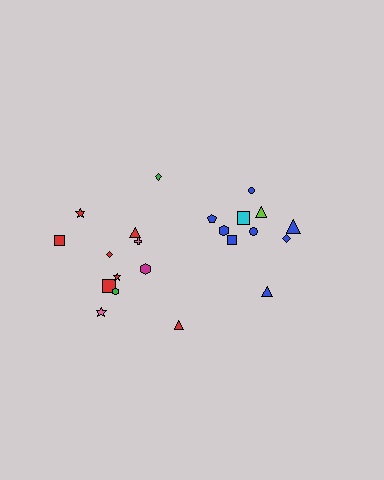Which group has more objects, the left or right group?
The left group.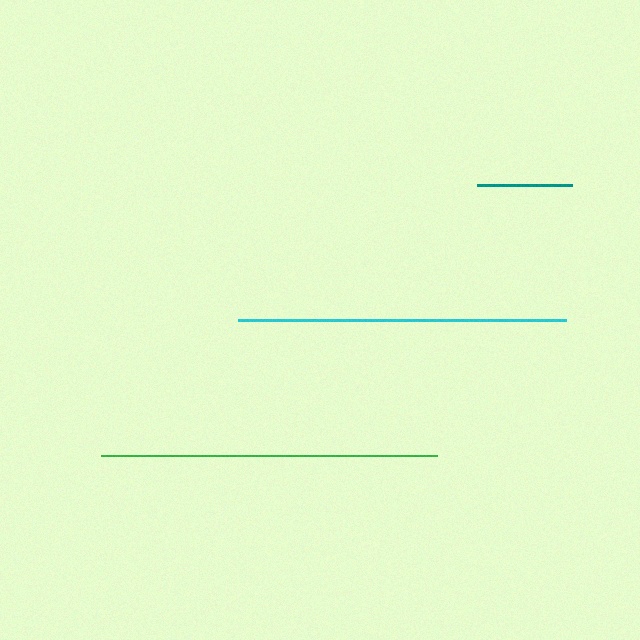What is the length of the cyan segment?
The cyan segment is approximately 328 pixels long.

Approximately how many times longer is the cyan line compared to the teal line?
The cyan line is approximately 3.5 times the length of the teal line.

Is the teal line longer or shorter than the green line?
The green line is longer than the teal line.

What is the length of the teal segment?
The teal segment is approximately 95 pixels long.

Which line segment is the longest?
The green line is the longest at approximately 335 pixels.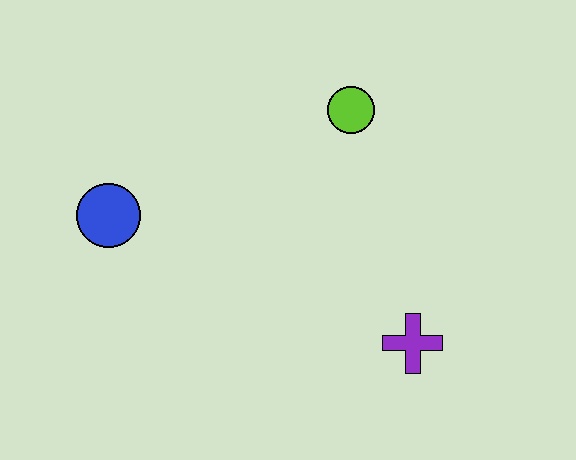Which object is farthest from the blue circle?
The purple cross is farthest from the blue circle.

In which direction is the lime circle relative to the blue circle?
The lime circle is to the right of the blue circle.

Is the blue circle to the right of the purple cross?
No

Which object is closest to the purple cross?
The lime circle is closest to the purple cross.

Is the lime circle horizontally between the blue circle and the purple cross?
Yes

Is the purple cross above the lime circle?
No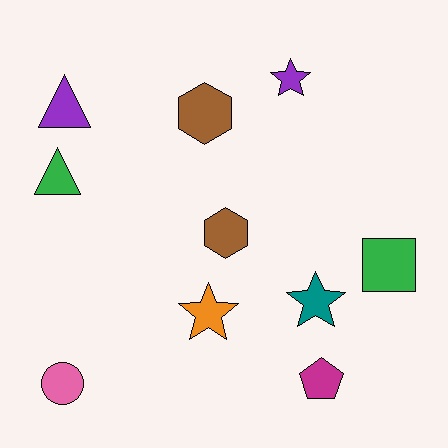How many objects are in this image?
There are 10 objects.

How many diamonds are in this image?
There are no diamonds.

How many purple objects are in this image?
There are 2 purple objects.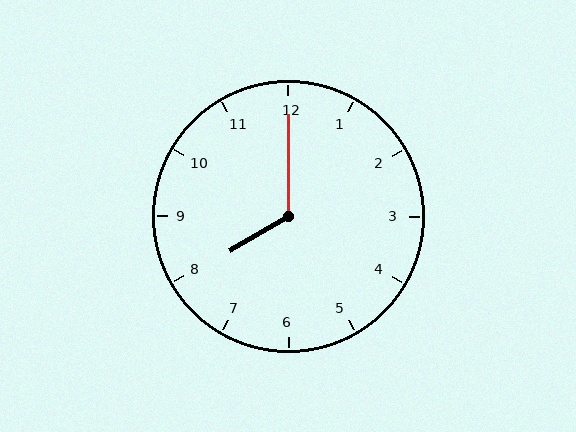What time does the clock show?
8:00.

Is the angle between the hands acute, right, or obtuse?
It is obtuse.